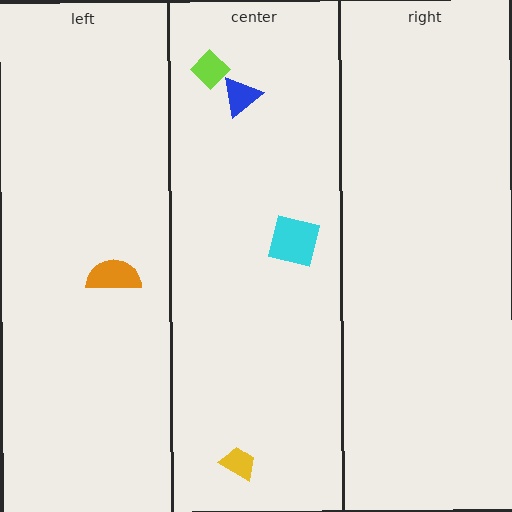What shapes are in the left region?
The orange semicircle.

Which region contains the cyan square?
The center region.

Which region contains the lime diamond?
The center region.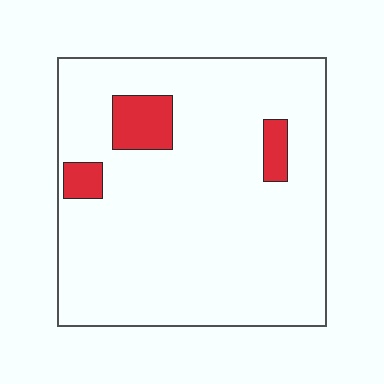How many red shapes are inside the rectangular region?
3.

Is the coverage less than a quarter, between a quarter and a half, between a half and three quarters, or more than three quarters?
Less than a quarter.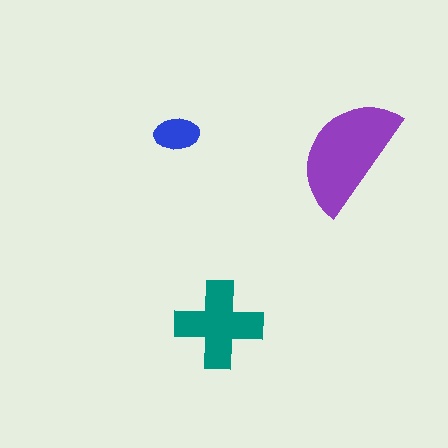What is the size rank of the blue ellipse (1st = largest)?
3rd.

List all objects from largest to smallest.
The purple semicircle, the teal cross, the blue ellipse.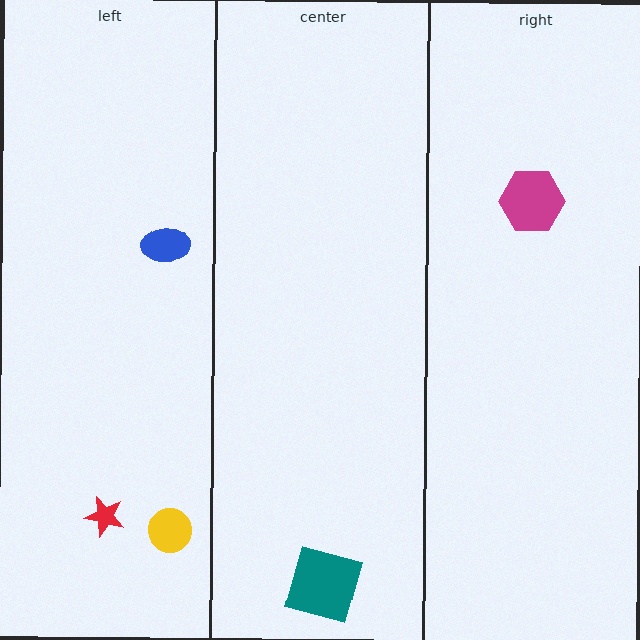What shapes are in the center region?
The teal square.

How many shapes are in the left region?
3.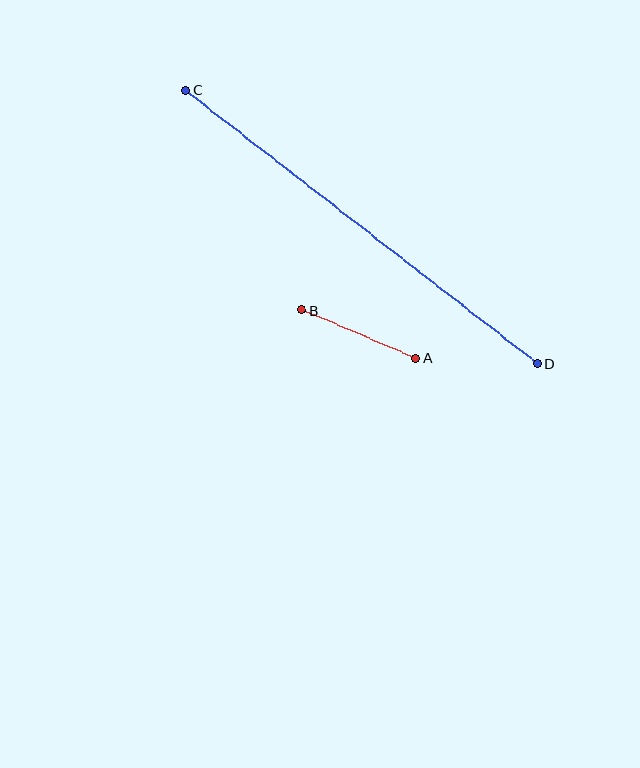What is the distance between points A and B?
The distance is approximately 123 pixels.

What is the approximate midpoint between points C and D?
The midpoint is at approximately (361, 227) pixels.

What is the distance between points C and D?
The distance is approximately 445 pixels.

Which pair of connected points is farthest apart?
Points C and D are farthest apart.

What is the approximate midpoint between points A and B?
The midpoint is at approximately (359, 334) pixels.